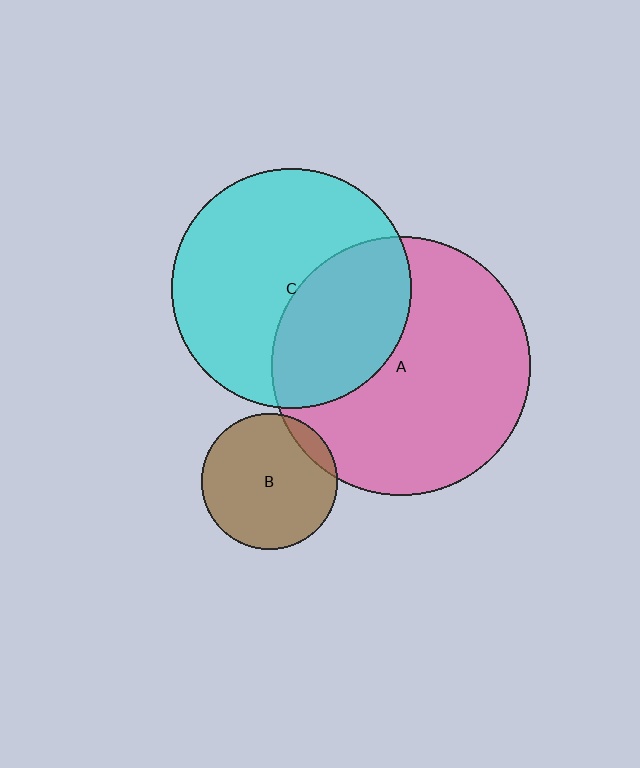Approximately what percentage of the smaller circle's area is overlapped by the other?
Approximately 40%.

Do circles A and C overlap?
Yes.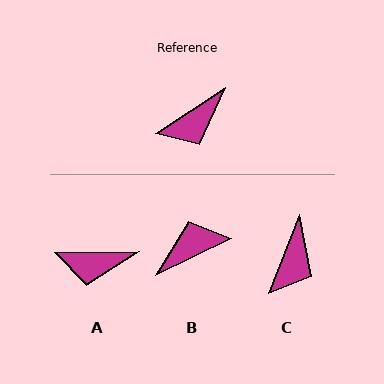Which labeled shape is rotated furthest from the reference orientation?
B, about 173 degrees away.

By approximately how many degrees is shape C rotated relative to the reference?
Approximately 35 degrees counter-clockwise.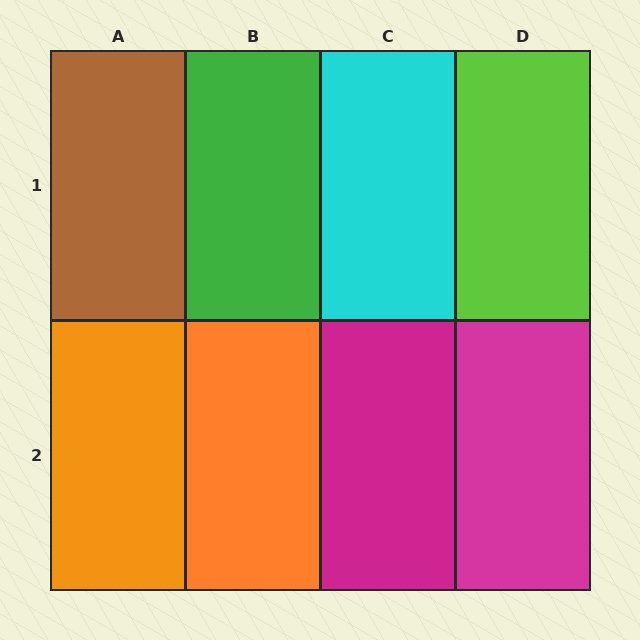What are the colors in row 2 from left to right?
Orange, orange, magenta, magenta.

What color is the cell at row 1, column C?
Cyan.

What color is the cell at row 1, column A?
Brown.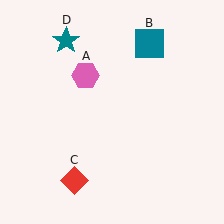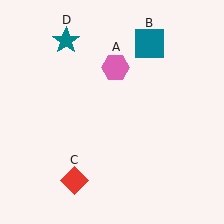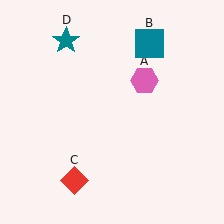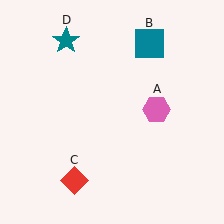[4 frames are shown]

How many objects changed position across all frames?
1 object changed position: pink hexagon (object A).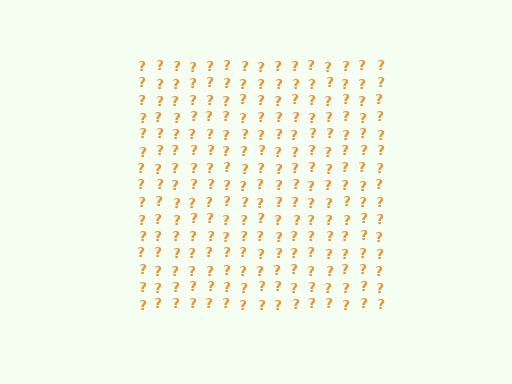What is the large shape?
The large shape is a square.